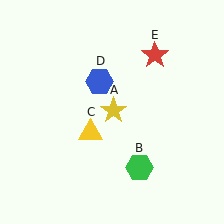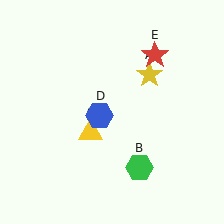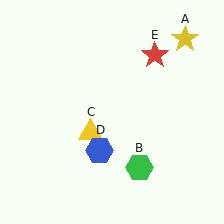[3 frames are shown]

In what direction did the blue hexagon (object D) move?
The blue hexagon (object D) moved down.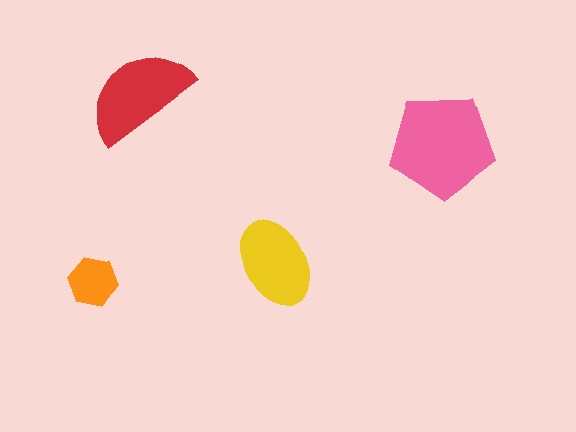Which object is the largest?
The pink pentagon.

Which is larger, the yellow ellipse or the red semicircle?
The red semicircle.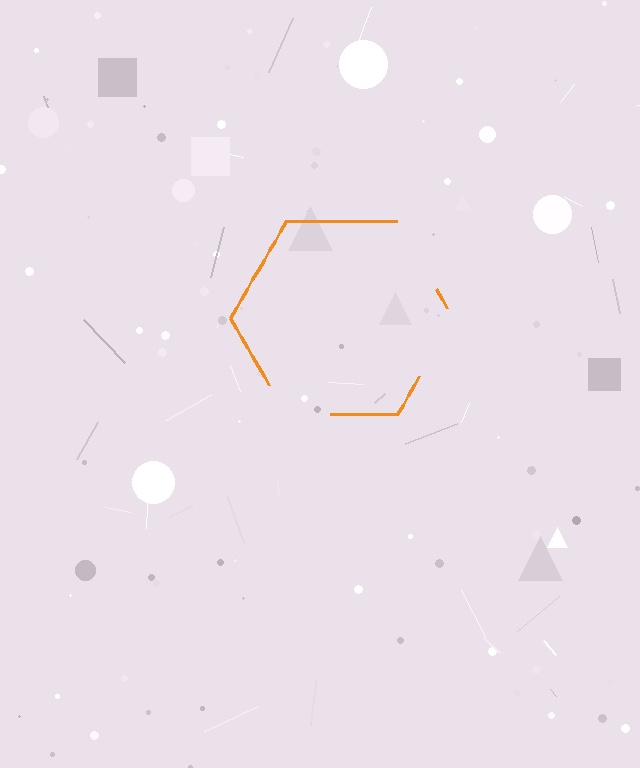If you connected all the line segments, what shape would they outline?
They would outline a hexagon.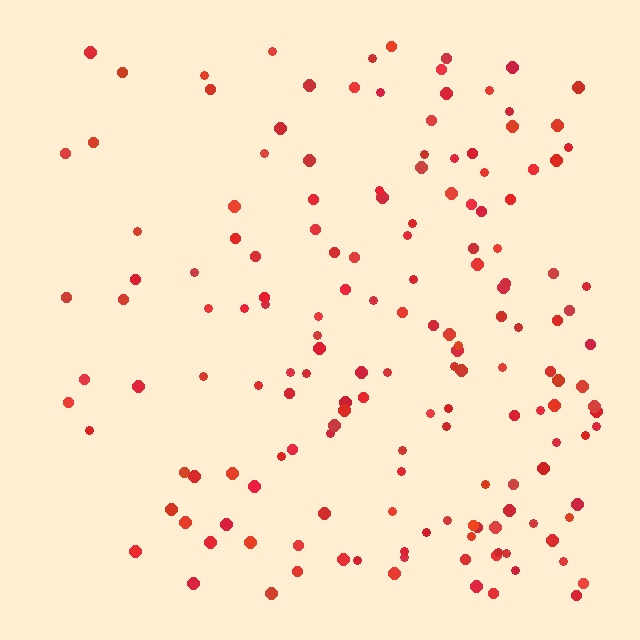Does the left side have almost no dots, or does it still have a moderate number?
Still a moderate number, just noticeably fewer than the right.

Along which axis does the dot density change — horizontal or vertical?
Horizontal.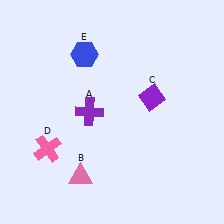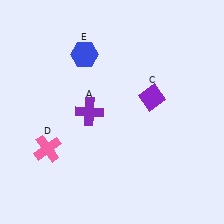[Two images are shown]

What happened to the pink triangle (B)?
The pink triangle (B) was removed in Image 2. It was in the bottom-left area of Image 1.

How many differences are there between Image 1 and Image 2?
There is 1 difference between the two images.